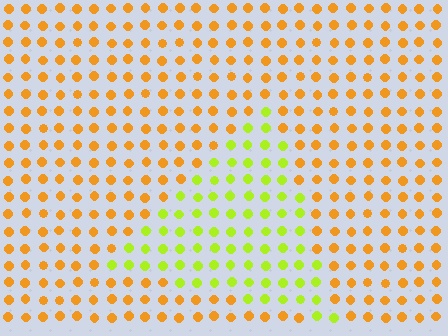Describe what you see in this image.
The image is filled with small orange elements in a uniform arrangement. A triangle-shaped region is visible where the elements are tinted to a slightly different hue, forming a subtle color boundary.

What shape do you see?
I see a triangle.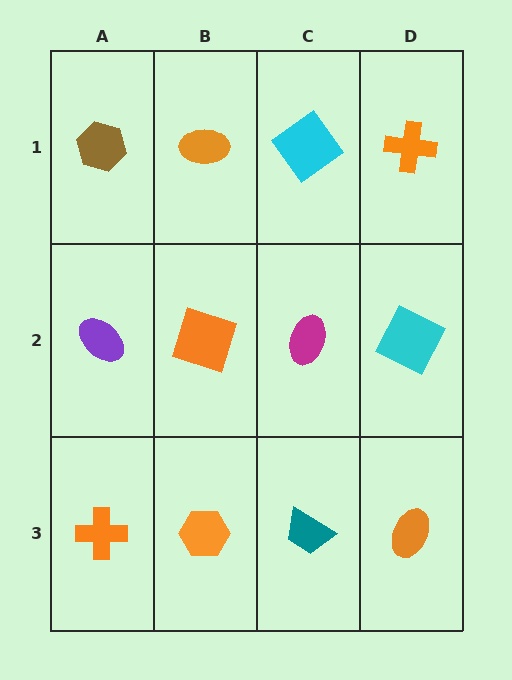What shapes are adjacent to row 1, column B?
An orange square (row 2, column B), a brown hexagon (row 1, column A), a cyan diamond (row 1, column C).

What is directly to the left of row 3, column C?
An orange hexagon.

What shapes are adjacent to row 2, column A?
A brown hexagon (row 1, column A), an orange cross (row 3, column A), an orange square (row 2, column B).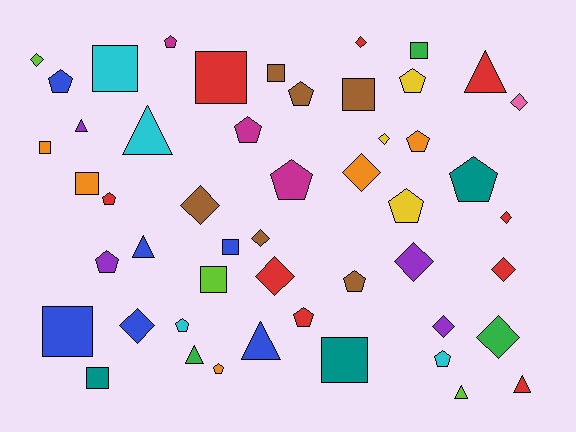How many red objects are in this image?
There are 9 red objects.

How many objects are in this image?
There are 50 objects.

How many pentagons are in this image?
There are 16 pentagons.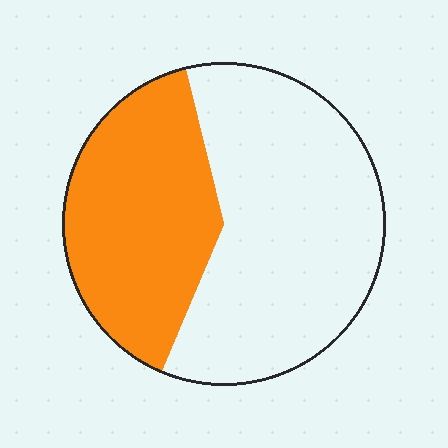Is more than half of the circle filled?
No.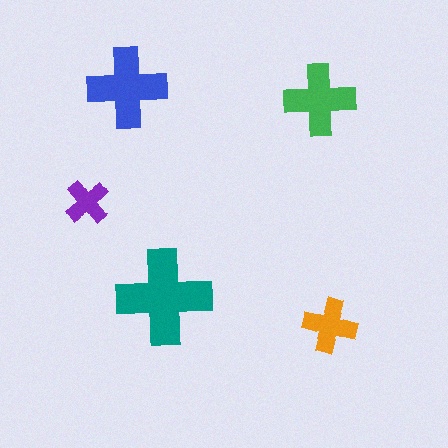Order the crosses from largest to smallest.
the teal one, the blue one, the green one, the orange one, the purple one.